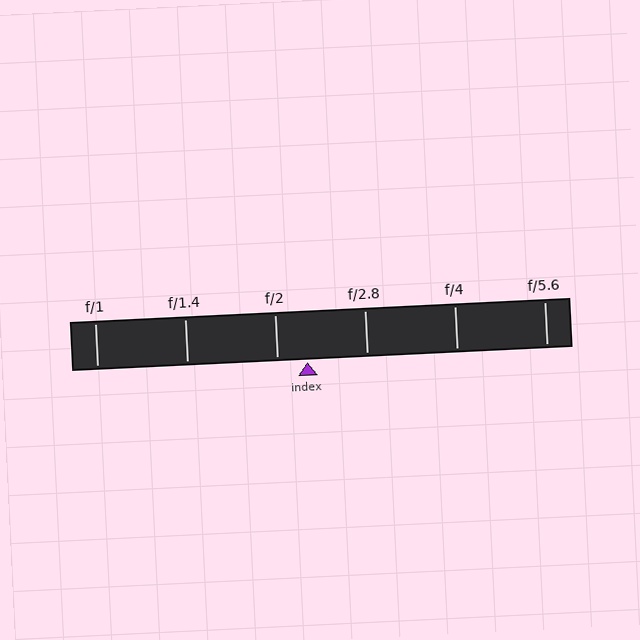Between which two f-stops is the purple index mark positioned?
The index mark is between f/2 and f/2.8.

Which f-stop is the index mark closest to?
The index mark is closest to f/2.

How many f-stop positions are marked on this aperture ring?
There are 6 f-stop positions marked.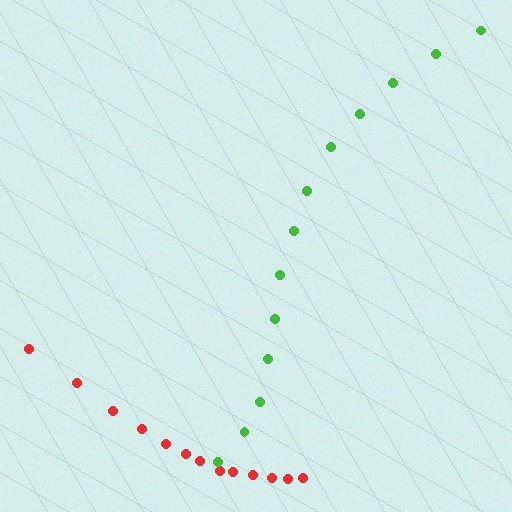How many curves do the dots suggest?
There are 2 distinct paths.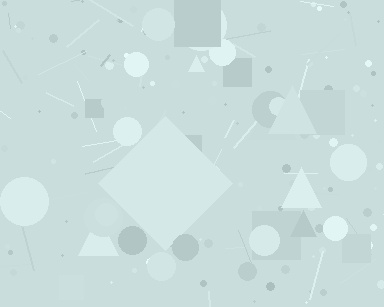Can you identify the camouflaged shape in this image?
The camouflaged shape is a diamond.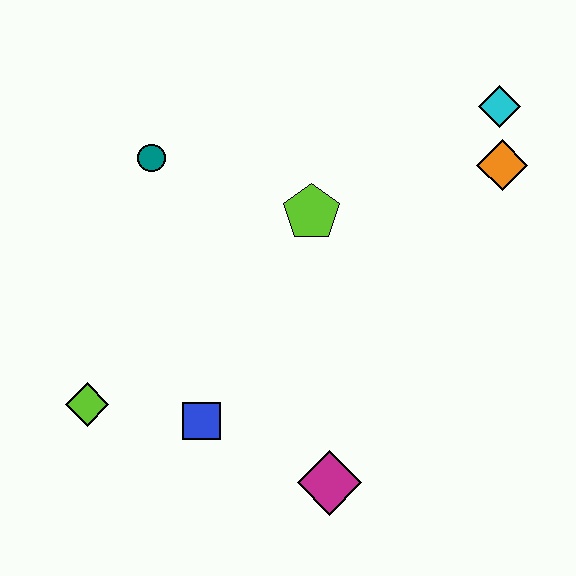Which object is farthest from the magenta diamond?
The cyan diamond is farthest from the magenta diamond.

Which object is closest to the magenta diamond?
The blue square is closest to the magenta diamond.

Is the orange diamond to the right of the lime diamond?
Yes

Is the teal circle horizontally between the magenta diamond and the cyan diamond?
No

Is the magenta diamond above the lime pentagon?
No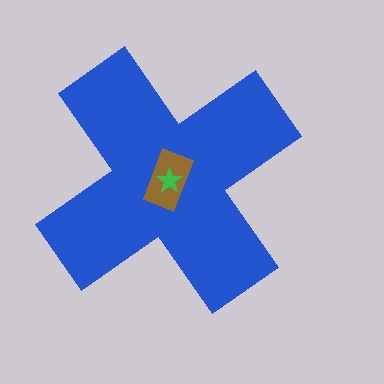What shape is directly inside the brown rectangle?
The green star.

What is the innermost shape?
The green star.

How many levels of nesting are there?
3.